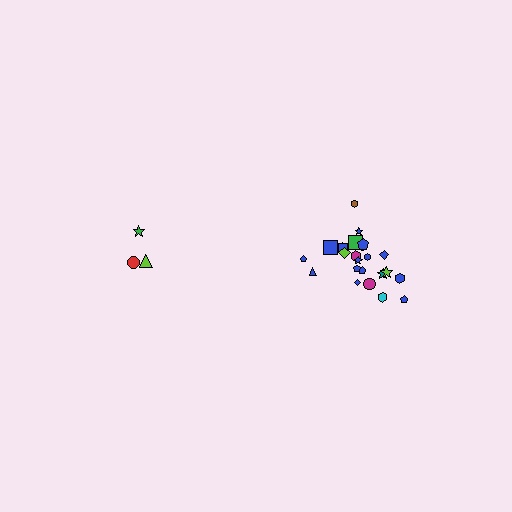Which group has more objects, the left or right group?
The right group.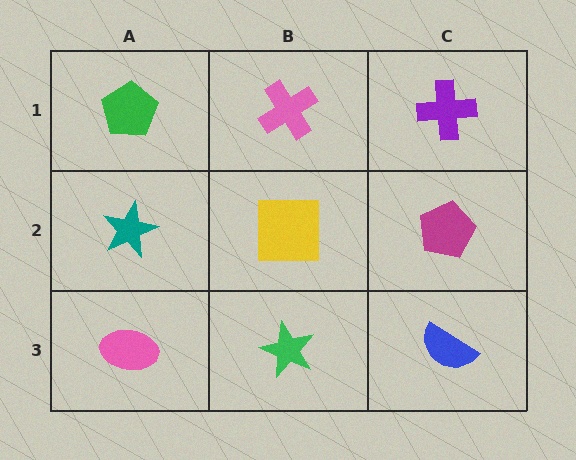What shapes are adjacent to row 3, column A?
A teal star (row 2, column A), a green star (row 3, column B).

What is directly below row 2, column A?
A pink ellipse.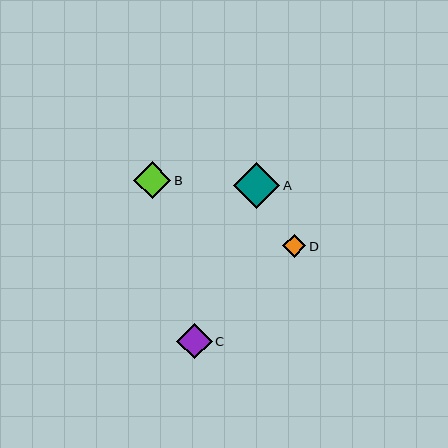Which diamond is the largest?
Diamond A is the largest with a size of approximately 46 pixels.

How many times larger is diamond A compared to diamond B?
Diamond A is approximately 1.2 times the size of diamond B.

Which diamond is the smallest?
Diamond D is the smallest with a size of approximately 23 pixels.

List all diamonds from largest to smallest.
From largest to smallest: A, B, C, D.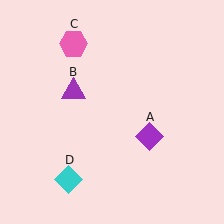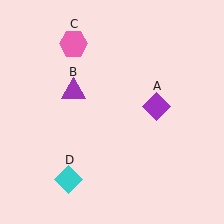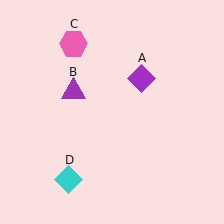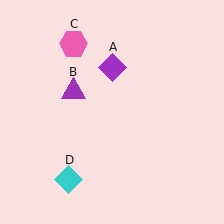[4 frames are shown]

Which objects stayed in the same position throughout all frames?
Purple triangle (object B) and pink hexagon (object C) and cyan diamond (object D) remained stationary.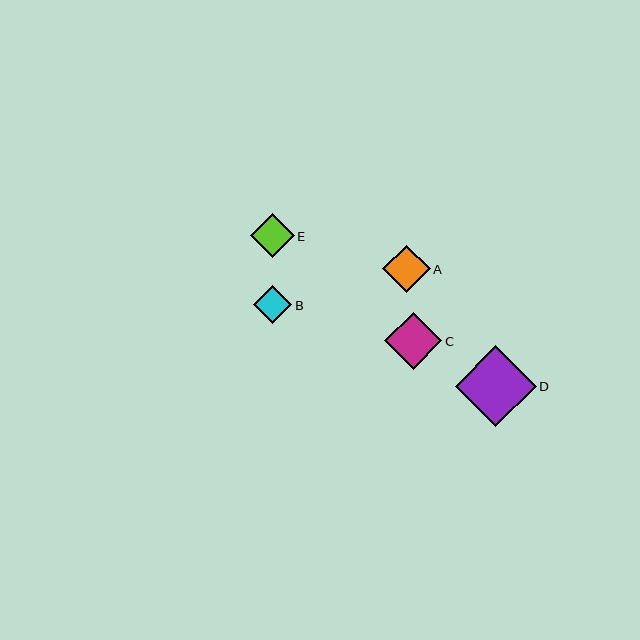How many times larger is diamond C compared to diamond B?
Diamond C is approximately 1.5 times the size of diamond B.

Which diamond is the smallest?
Diamond B is the smallest with a size of approximately 38 pixels.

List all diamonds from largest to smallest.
From largest to smallest: D, C, A, E, B.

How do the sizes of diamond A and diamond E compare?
Diamond A and diamond E are approximately the same size.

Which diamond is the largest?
Diamond D is the largest with a size of approximately 81 pixels.